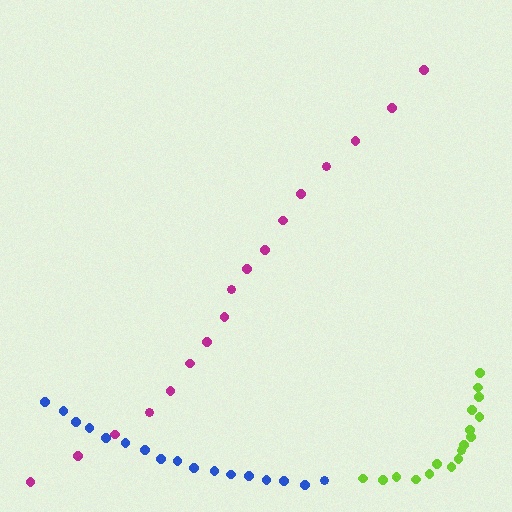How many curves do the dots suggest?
There are 3 distinct paths.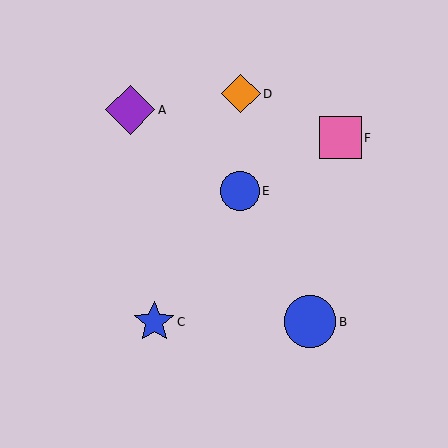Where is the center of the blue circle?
The center of the blue circle is at (240, 191).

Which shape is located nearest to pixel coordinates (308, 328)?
The blue circle (labeled B) at (310, 322) is nearest to that location.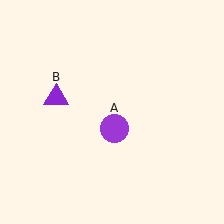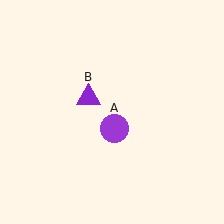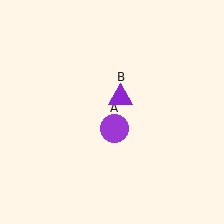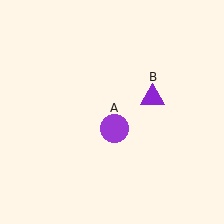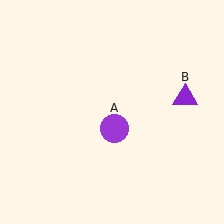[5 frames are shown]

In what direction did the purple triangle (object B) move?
The purple triangle (object B) moved right.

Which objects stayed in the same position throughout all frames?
Purple circle (object A) remained stationary.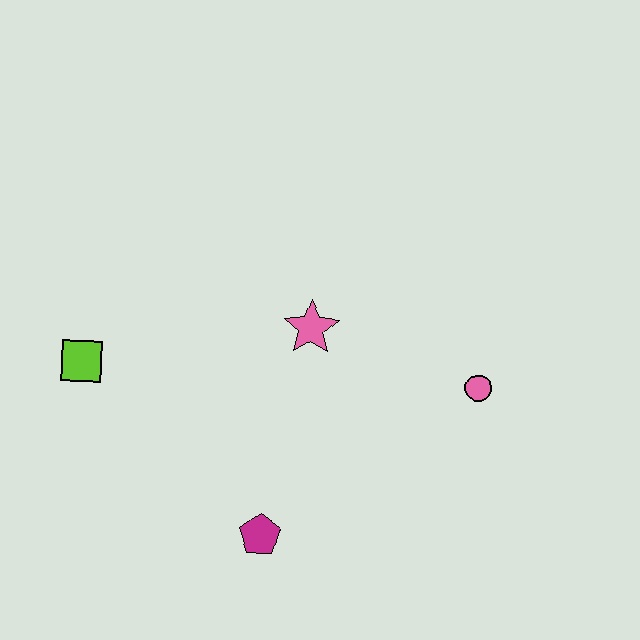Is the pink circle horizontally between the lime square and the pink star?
No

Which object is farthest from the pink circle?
The lime square is farthest from the pink circle.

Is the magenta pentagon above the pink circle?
No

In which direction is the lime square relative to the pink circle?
The lime square is to the left of the pink circle.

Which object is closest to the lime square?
The pink star is closest to the lime square.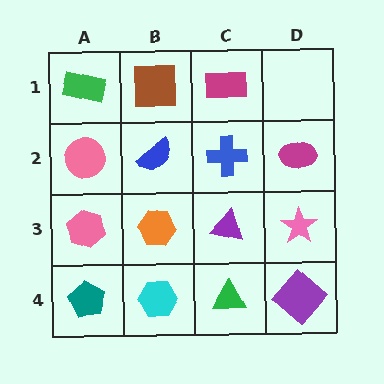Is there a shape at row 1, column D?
No, that cell is empty.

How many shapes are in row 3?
4 shapes.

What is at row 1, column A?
A green rectangle.